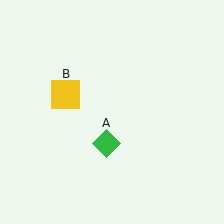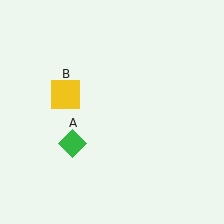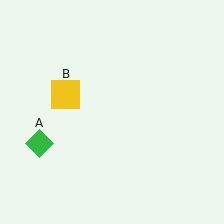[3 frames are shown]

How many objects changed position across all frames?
1 object changed position: green diamond (object A).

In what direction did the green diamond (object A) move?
The green diamond (object A) moved left.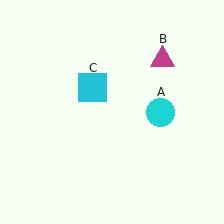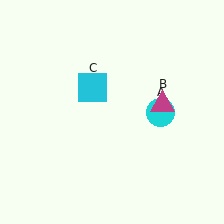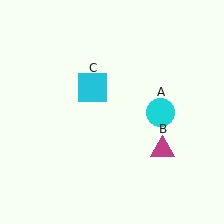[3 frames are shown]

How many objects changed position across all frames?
1 object changed position: magenta triangle (object B).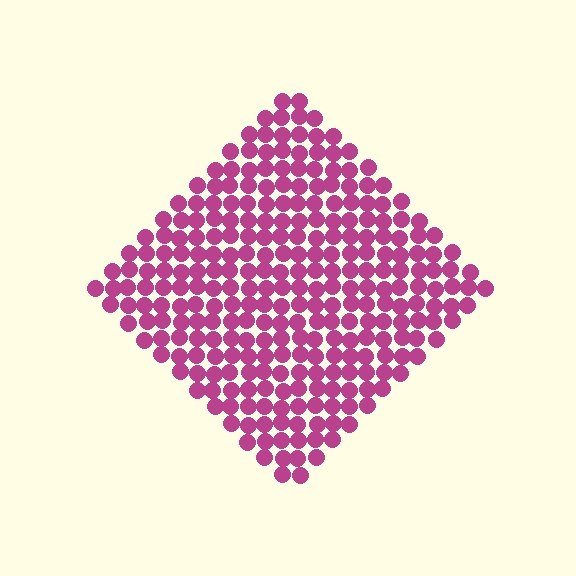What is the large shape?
The large shape is a diamond.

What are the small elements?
The small elements are circles.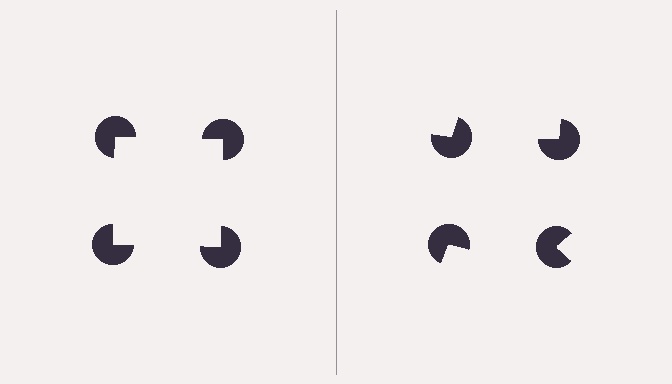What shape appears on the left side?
An illusory square.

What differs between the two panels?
The pac-man discs are positioned identically on both sides; only the wedge orientations differ. On the left they align to a square; on the right they are misaligned.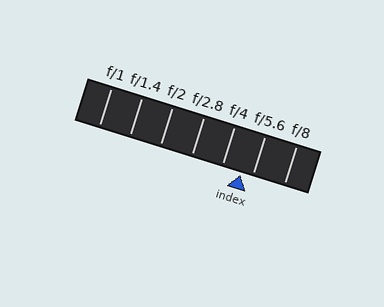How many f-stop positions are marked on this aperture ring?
There are 7 f-stop positions marked.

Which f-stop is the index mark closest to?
The index mark is closest to f/5.6.